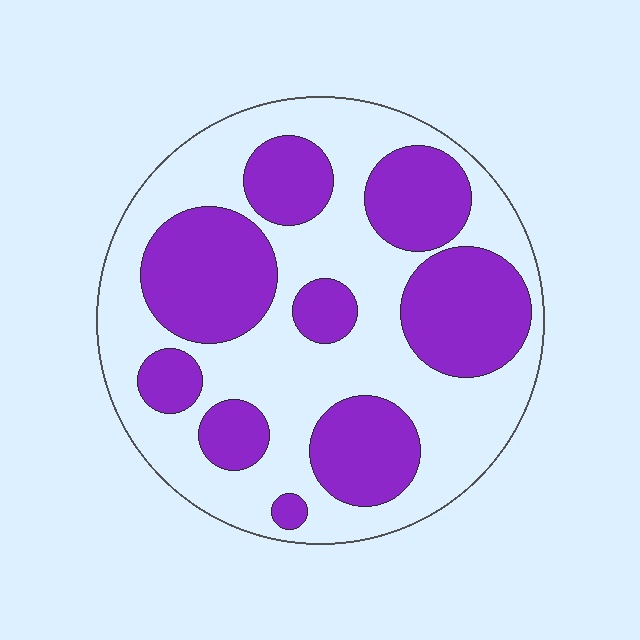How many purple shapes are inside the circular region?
9.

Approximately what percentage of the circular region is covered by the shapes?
Approximately 40%.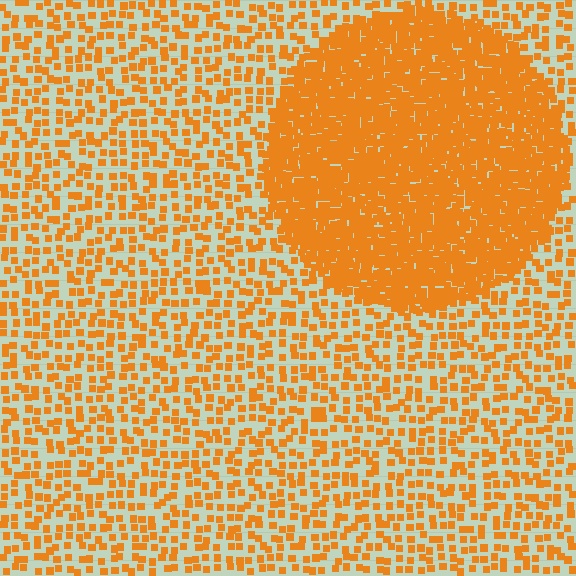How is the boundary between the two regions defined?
The boundary is defined by a change in element density (approximately 3.0x ratio). All elements are the same color, size, and shape.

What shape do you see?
I see a circle.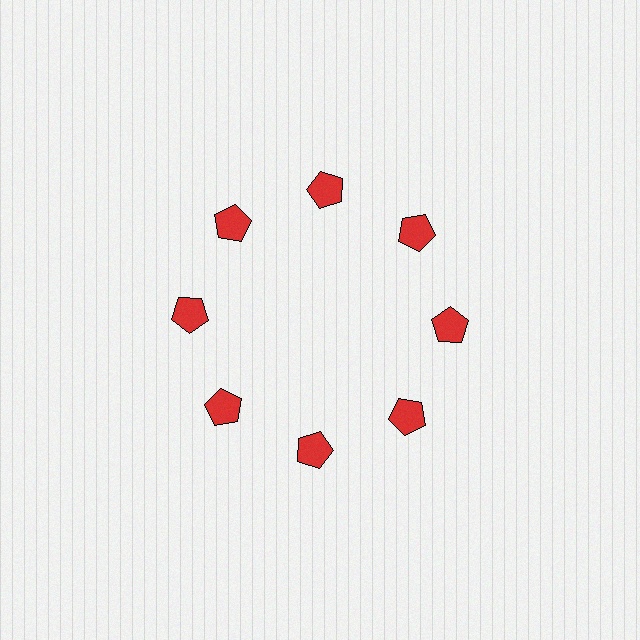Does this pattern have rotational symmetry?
Yes, this pattern has 8-fold rotational symmetry. It looks the same after rotating 45 degrees around the center.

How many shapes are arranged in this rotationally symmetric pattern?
There are 8 shapes, arranged in 8 groups of 1.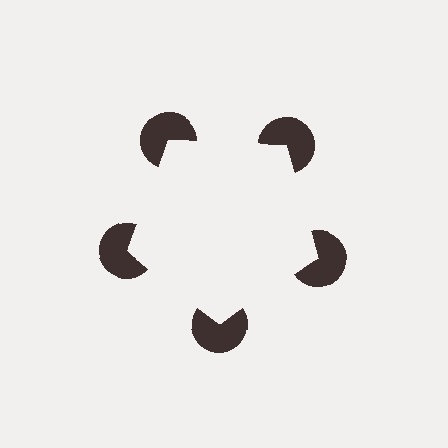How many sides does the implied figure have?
5 sides.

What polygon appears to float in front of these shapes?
An illusory pentagon — its edges are inferred from the aligned wedge cuts in the pac-man discs, not physically drawn.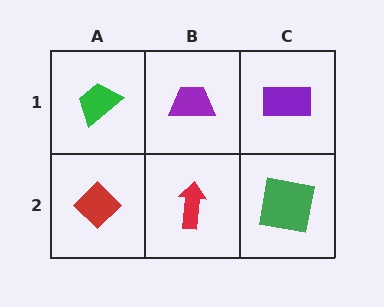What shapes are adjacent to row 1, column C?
A green square (row 2, column C), a purple trapezoid (row 1, column B).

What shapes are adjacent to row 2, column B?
A purple trapezoid (row 1, column B), a red diamond (row 2, column A), a green square (row 2, column C).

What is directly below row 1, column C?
A green square.